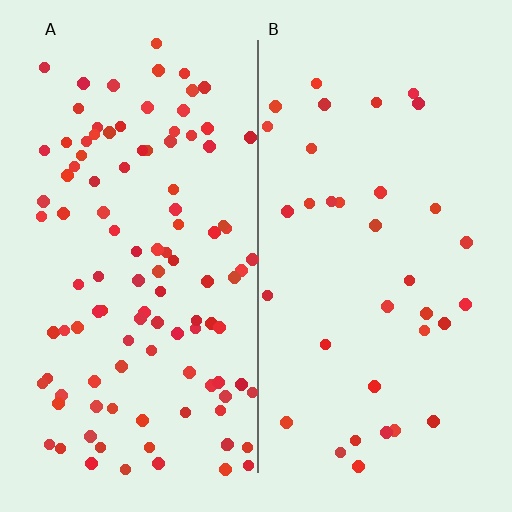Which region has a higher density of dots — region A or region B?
A (the left).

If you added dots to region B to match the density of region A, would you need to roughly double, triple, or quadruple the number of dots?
Approximately triple.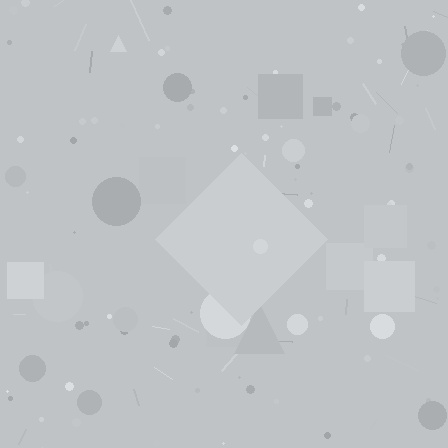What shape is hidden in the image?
A diamond is hidden in the image.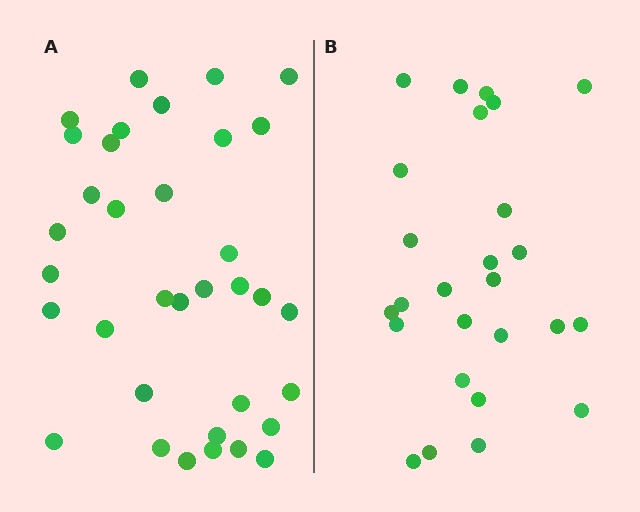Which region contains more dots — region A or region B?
Region A (the left region) has more dots.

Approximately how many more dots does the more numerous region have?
Region A has roughly 8 or so more dots than region B.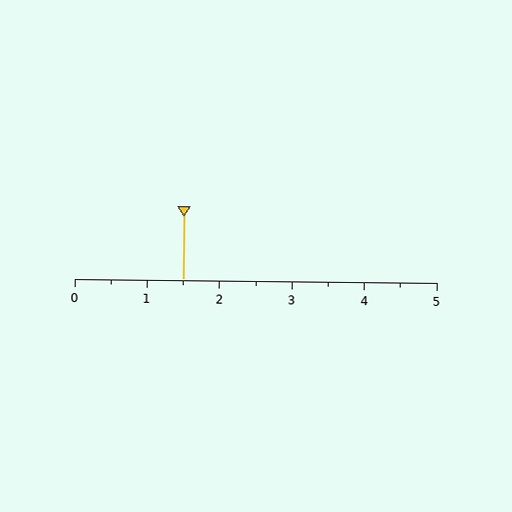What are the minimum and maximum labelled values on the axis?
The axis runs from 0 to 5.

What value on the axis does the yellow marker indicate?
The marker indicates approximately 1.5.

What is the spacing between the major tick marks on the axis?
The major ticks are spaced 1 apart.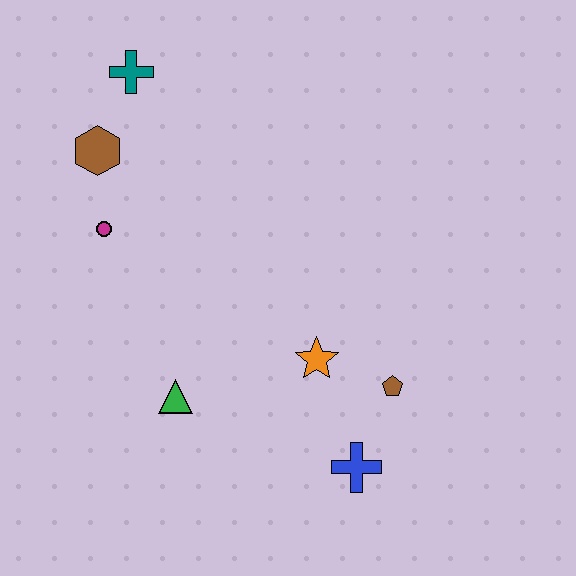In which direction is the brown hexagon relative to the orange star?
The brown hexagon is to the left of the orange star.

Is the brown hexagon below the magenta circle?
No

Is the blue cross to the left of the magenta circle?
No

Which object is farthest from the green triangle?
The teal cross is farthest from the green triangle.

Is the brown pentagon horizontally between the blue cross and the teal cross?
No